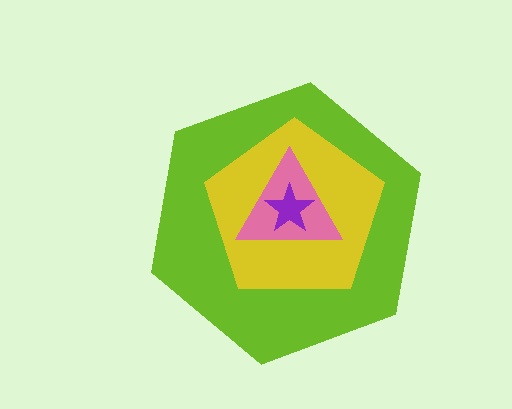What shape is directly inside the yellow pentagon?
The pink triangle.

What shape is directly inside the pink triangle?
The purple star.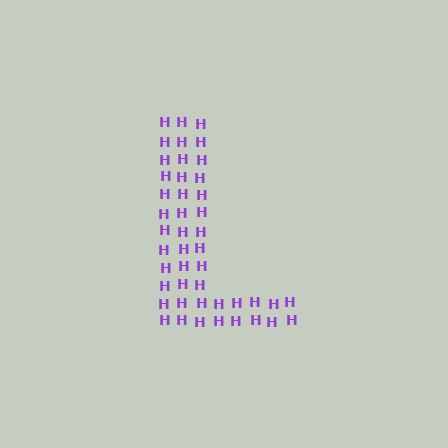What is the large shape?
The large shape is the letter L.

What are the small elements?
The small elements are letter H's.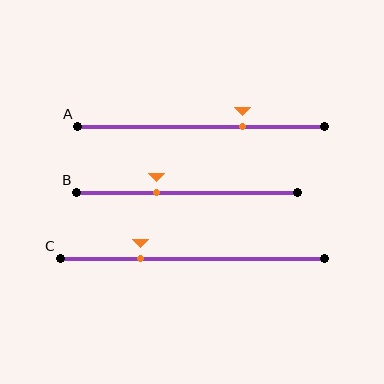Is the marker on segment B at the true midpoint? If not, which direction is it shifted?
No, the marker on segment B is shifted to the left by about 14% of the segment length.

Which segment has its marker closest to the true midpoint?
Segment B has its marker closest to the true midpoint.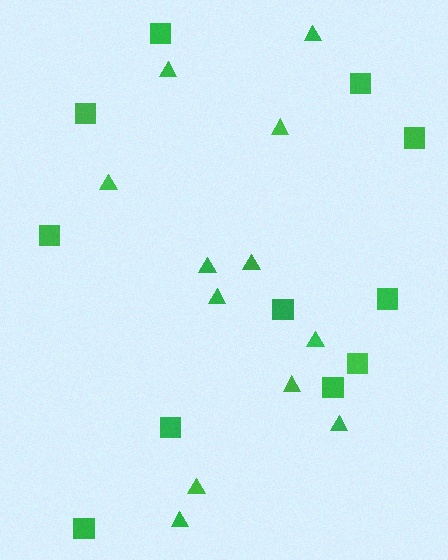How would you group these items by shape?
There are 2 groups: one group of squares (11) and one group of triangles (12).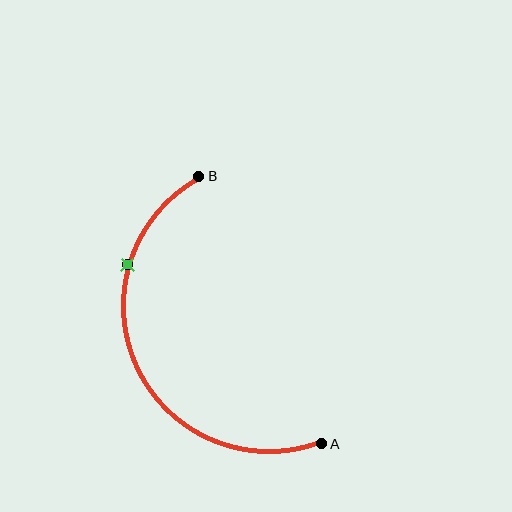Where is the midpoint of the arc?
The arc midpoint is the point on the curve farthest from the straight line joining A and B. It sits to the left of that line.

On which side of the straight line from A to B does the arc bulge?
The arc bulges to the left of the straight line connecting A and B.